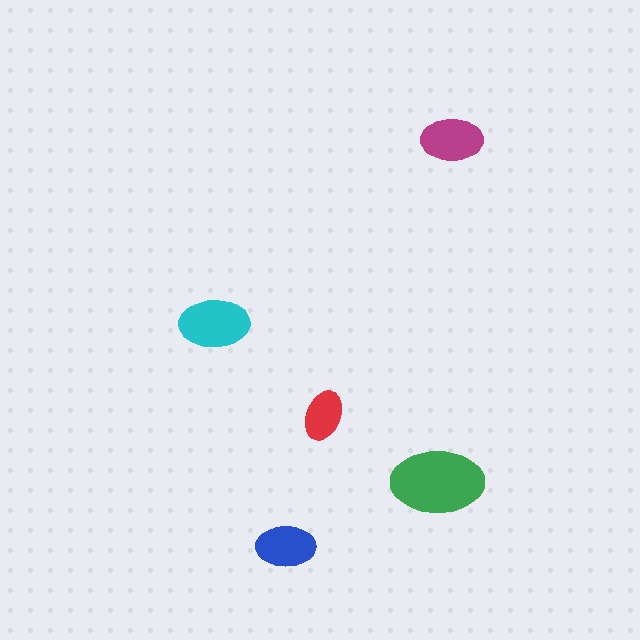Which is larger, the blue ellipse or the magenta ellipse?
The magenta one.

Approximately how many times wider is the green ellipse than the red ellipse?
About 2 times wider.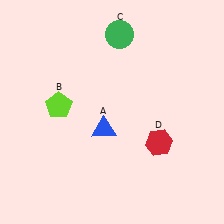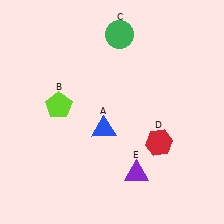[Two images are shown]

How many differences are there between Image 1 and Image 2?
There is 1 difference between the two images.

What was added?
A purple triangle (E) was added in Image 2.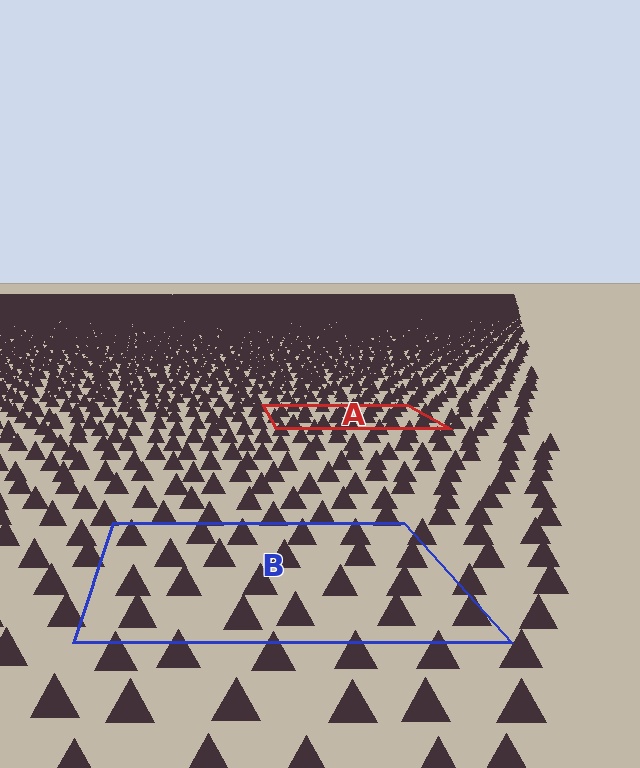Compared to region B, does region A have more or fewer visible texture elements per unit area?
Region A has more texture elements per unit area — they are packed more densely because it is farther away.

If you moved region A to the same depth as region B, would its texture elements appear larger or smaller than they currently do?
They would appear larger. At a closer depth, the same texture elements are projected at a bigger on-screen size.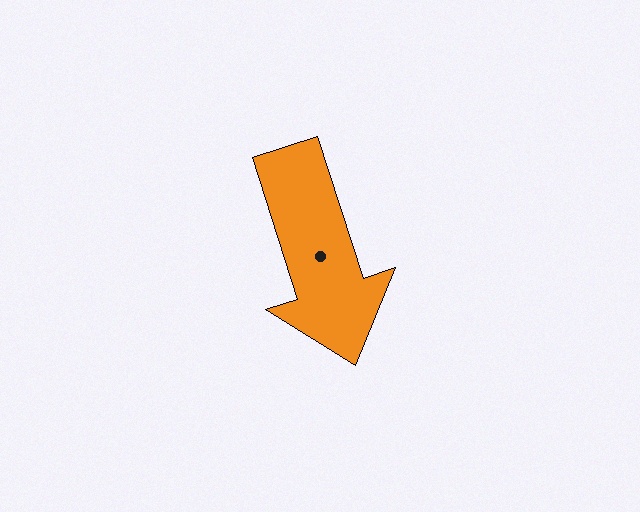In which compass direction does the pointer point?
South.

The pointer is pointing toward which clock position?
Roughly 5 o'clock.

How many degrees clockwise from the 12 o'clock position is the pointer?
Approximately 162 degrees.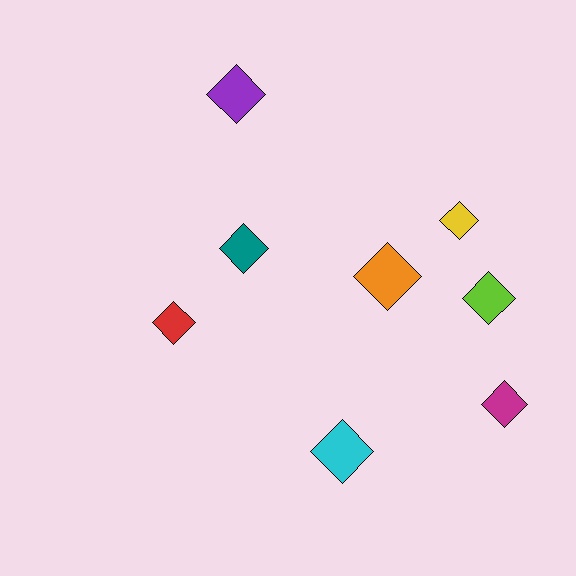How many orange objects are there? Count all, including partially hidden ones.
There is 1 orange object.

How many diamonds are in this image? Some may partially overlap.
There are 8 diamonds.